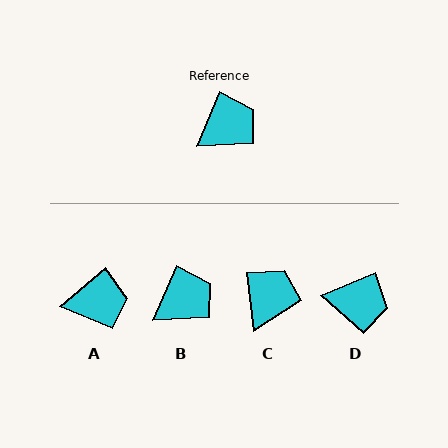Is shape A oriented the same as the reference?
No, it is off by about 26 degrees.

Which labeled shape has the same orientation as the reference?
B.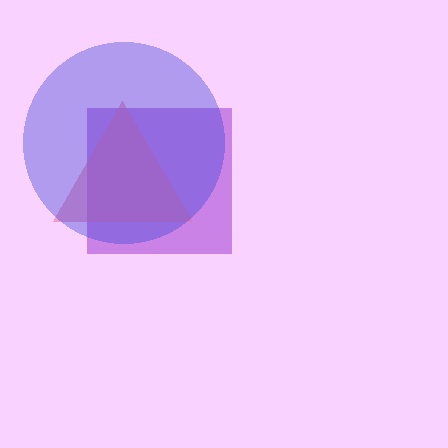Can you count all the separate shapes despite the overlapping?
Yes, there are 3 separate shapes.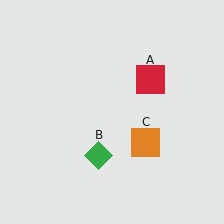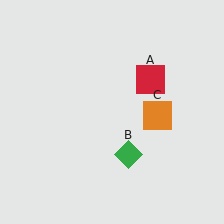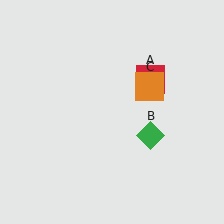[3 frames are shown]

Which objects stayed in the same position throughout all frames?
Red square (object A) remained stationary.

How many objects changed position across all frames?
2 objects changed position: green diamond (object B), orange square (object C).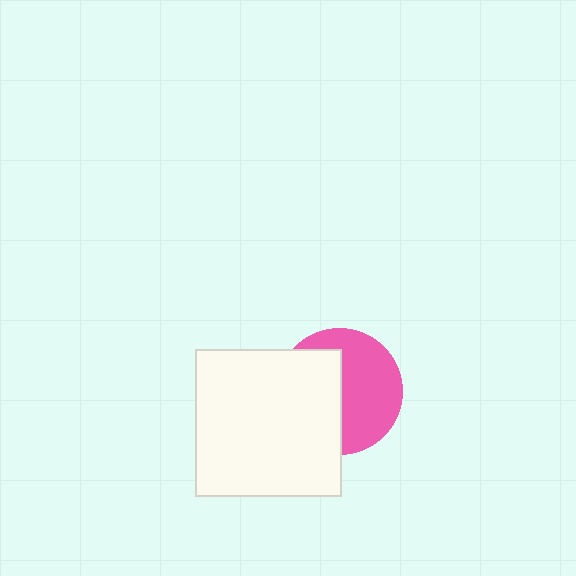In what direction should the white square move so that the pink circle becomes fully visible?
The white square should move left. That is the shortest direction to clear the overlap and leave the pink circle fully visible.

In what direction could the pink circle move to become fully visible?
The pink circle could move right. That would shift it out from behind the white square entirely.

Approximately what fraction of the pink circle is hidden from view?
Roughly 46% of the pink circle is hidden behind the white square.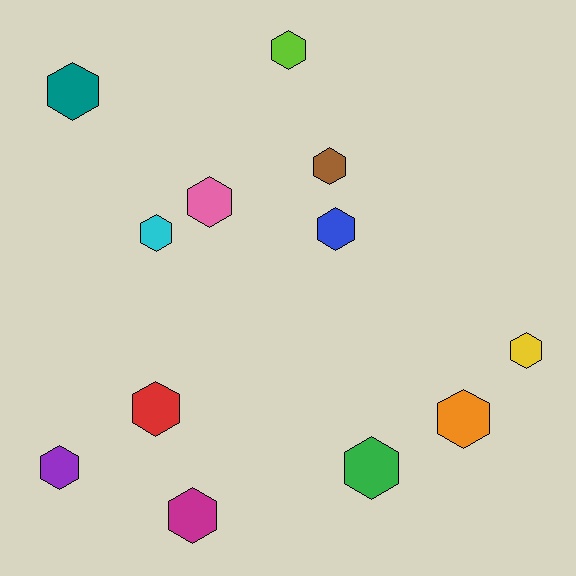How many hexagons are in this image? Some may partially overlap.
There are 12 hexagons.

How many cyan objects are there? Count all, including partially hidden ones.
There is 1 cyan object.